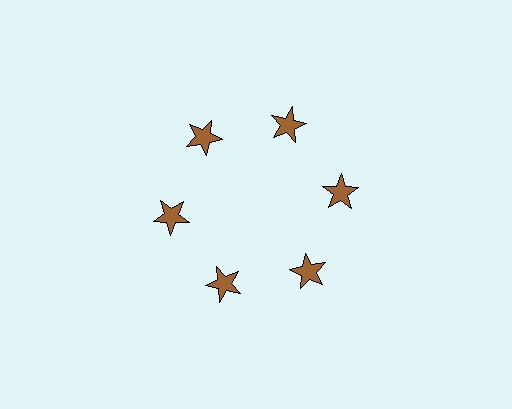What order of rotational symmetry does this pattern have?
This pattern has 6-fold rotational symmetry.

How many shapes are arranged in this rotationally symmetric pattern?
There are 6 shapes, arranged in 6 groups of 1.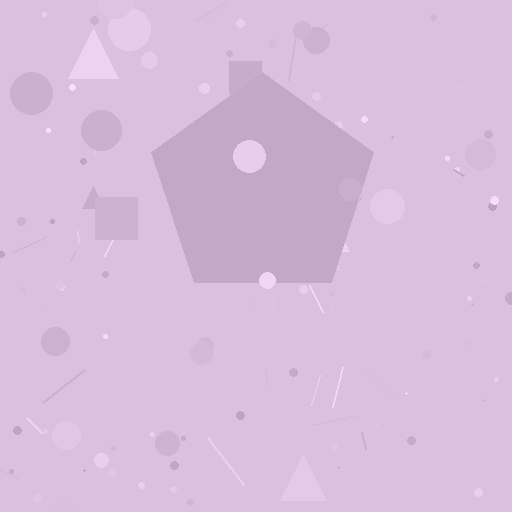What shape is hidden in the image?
A pentagon is hidden in the image.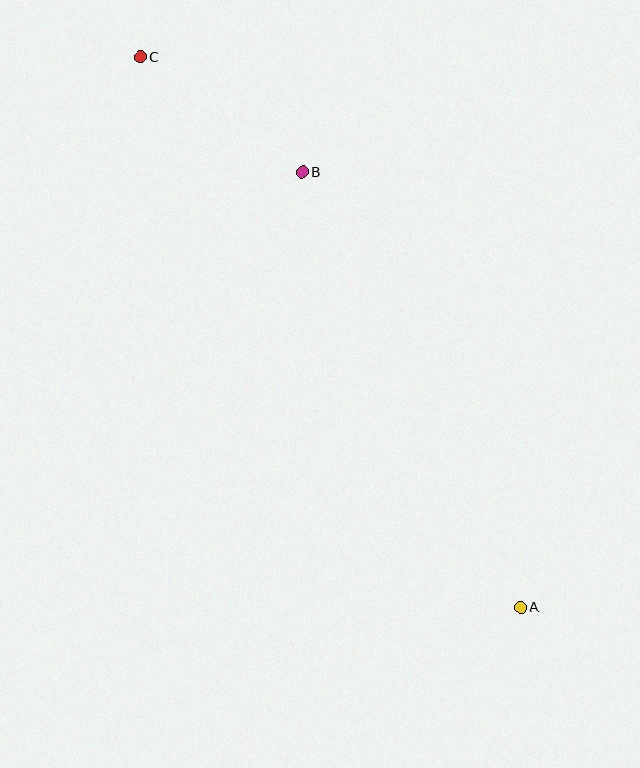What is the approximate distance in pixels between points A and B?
The distance between A and B is approximately 487 pixels.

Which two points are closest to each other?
Points B and C are closest to each other.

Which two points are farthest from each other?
Points A and C are farthest from each other.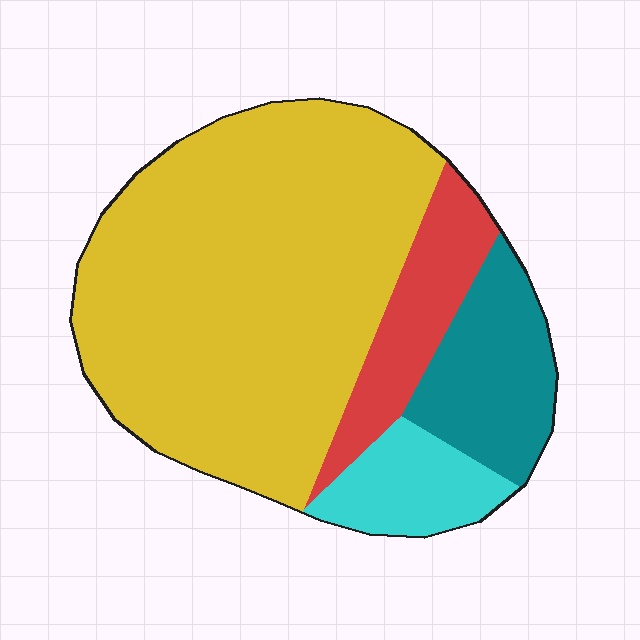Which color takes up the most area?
Yellow, at roughly 65%.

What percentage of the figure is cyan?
Cyan covers 9% of the figure.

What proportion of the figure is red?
Red covers 12% of the figure.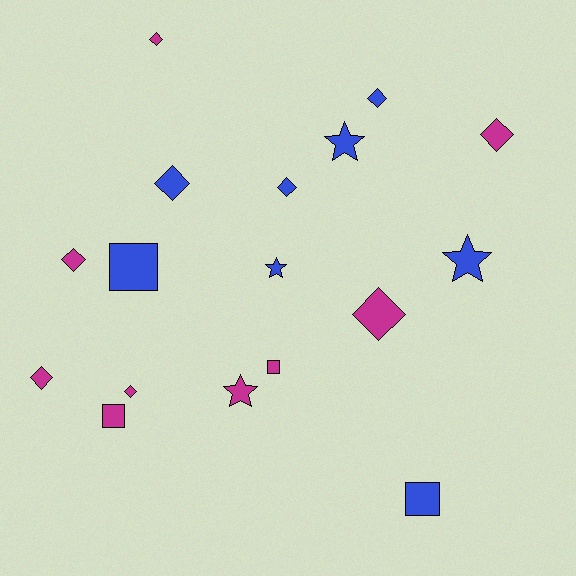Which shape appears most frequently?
Diamond, with 9 objects.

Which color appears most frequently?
Magenta, with 9 objects.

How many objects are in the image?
There are 17 objects.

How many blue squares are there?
There are 2 blue squares.